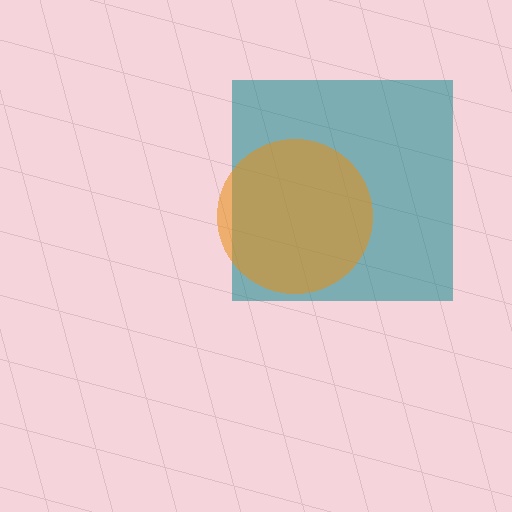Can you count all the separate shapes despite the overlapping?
Yes, there are 2 separate shapes.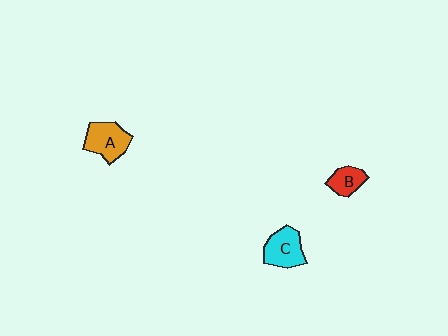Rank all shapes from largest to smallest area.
From largest to smallest: A (orange), C (cyan), B (red).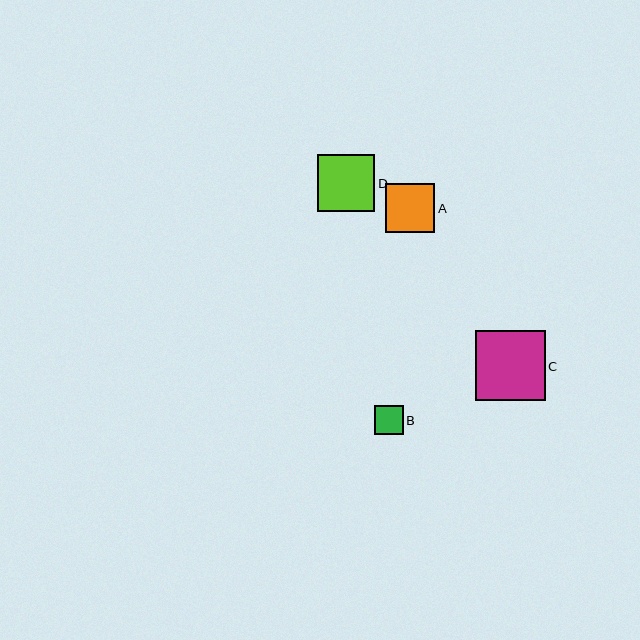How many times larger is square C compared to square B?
Square C is approximately 2.4 times the size of square B.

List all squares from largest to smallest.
From largest to smallest: C, D, A, B.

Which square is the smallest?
Square B is the smallest with a size of approximately 29 pixels.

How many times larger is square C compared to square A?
Square C is approximately 1.4 times the size of square A.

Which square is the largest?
Square C is the largest with a size of approximately 70 pixels.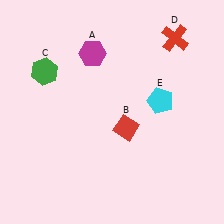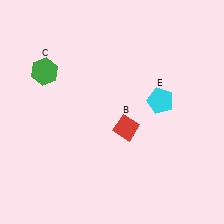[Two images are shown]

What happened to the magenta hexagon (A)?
The magenta hexagon (A) was removed in Image 2. It was in the top-left area of Image 1.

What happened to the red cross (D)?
The red cross (D) was removed in Image 2. It was in the top-right area of Image 1.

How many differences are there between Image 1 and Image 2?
There are 2 differences between the two images.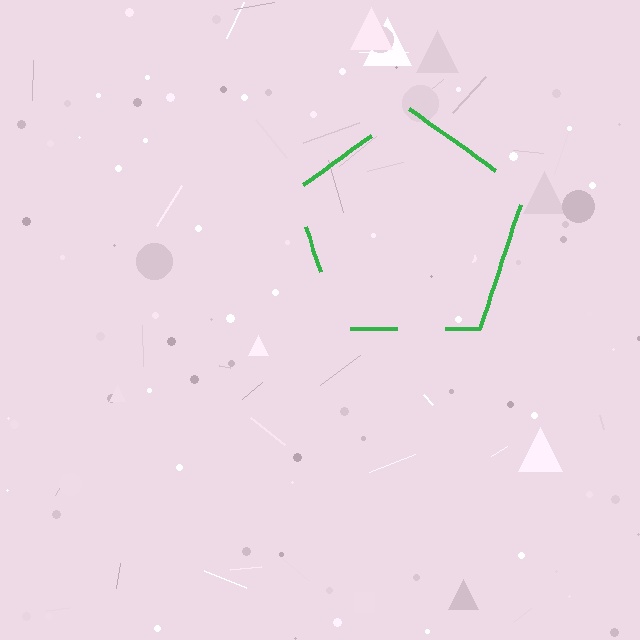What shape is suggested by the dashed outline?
The dashed outline suggests a pentagon.